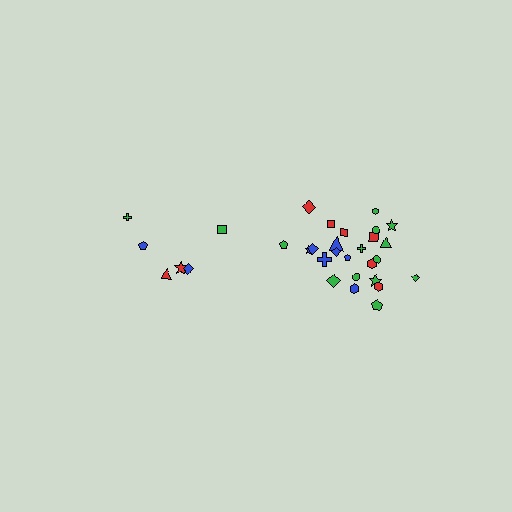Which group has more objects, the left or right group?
The right group.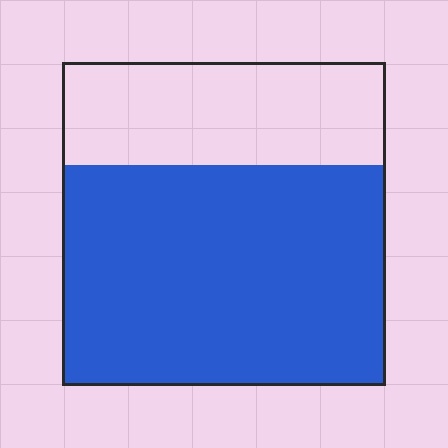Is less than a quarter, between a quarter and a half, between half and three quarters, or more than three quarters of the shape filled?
Between half and three quarters.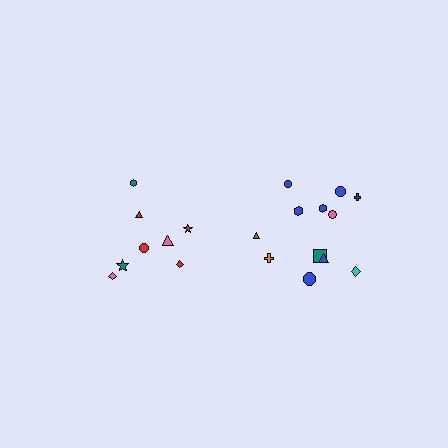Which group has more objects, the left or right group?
The right group.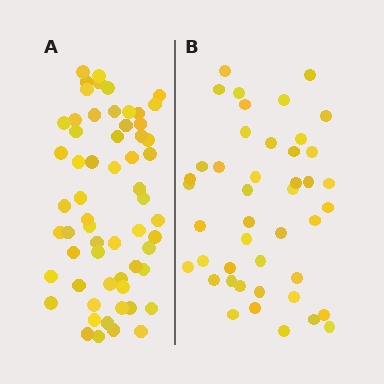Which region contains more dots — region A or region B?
Region A (the left region) has more dots.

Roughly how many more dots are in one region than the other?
Region A has approximately 15 more dots than region B.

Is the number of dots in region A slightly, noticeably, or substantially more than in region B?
Region A has noticeably more, but not dramatically so. The ratio is roughly 1.4 to 1.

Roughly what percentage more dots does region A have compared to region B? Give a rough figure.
About 35% more.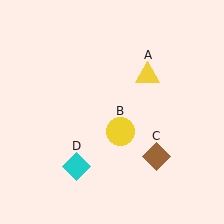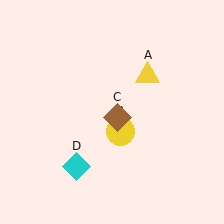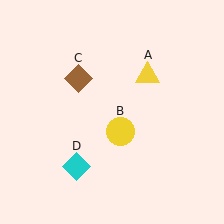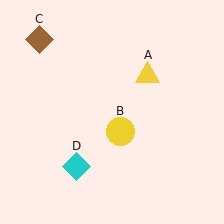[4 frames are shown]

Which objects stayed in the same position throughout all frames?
Yellow triangle (object A) and yellow circle (object B) and cyan diamond (object D) remained stationary.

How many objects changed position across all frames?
1 object changed position: brown diamond (object C).